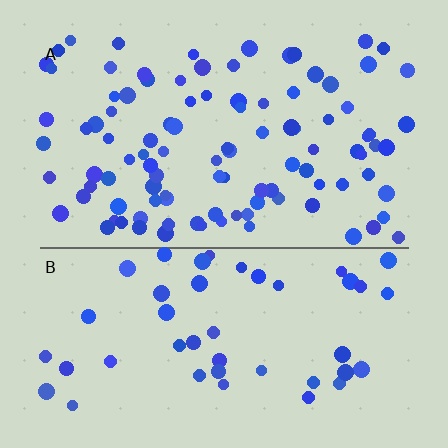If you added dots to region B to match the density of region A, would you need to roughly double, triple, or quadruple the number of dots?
Approximately double.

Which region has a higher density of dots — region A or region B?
A (the top).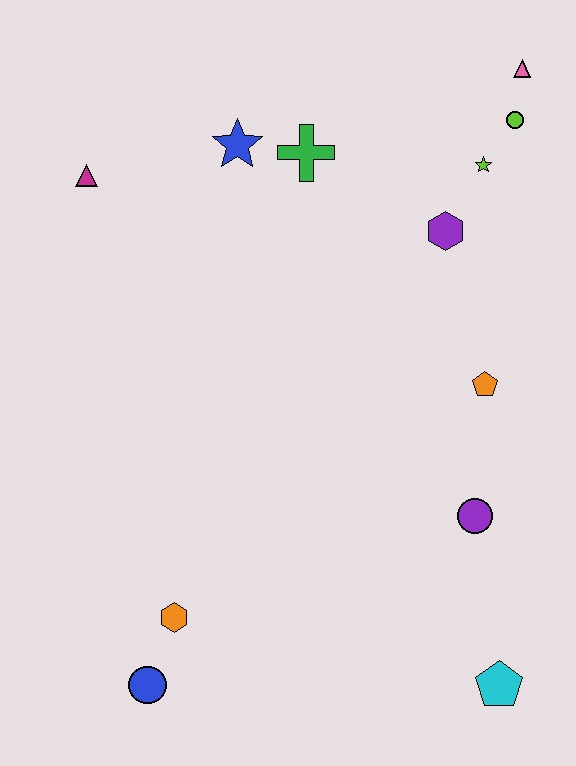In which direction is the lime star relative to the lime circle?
The lime star is below the lime circle.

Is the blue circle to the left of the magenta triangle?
No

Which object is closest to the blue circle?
The orange hexagon is closest to the blue circle.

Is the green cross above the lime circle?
No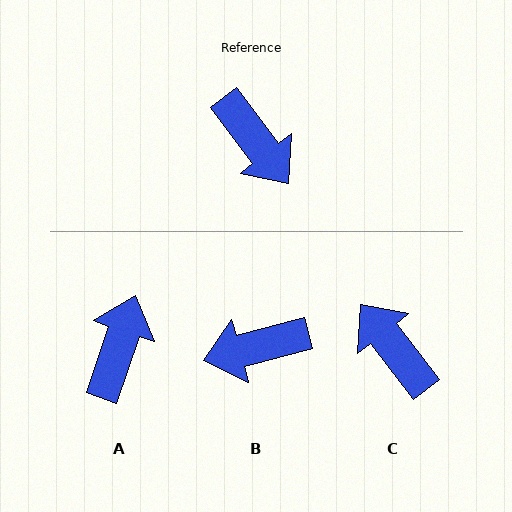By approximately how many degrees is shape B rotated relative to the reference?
Approximately 112 degrees clockwise.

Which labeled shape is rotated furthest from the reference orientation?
C, about 179 degrees away.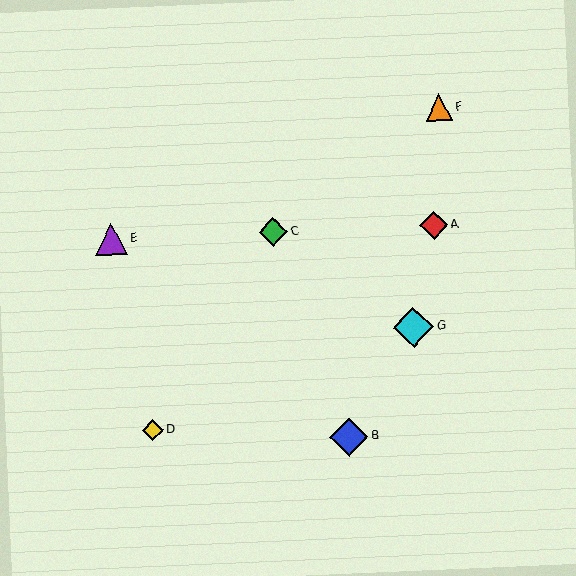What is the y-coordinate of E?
Object E is at y≈239.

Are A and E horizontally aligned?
Yes, both are at y≈225.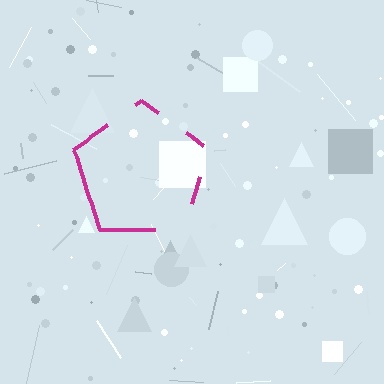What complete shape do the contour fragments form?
The contour fragments form a pentagon.